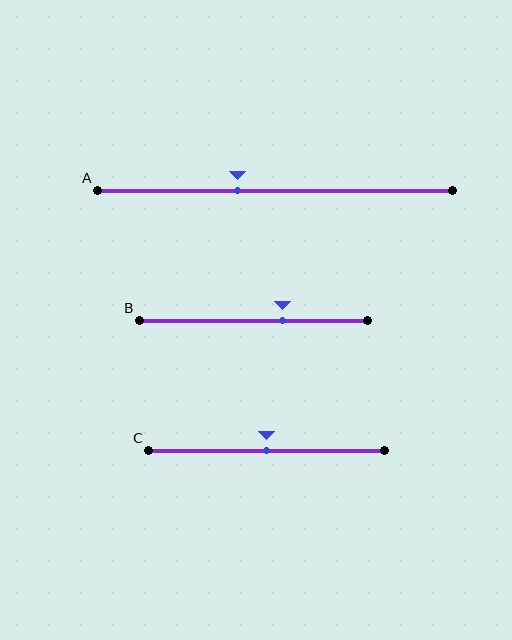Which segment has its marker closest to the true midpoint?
Segment C has its marker closest to the true midpoint.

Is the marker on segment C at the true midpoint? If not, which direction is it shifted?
Yes, the marker on segment C is at the true midpoint.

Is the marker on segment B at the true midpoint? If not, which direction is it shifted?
No, the marker on segment B is shifted to the right by about 13% of the segment length.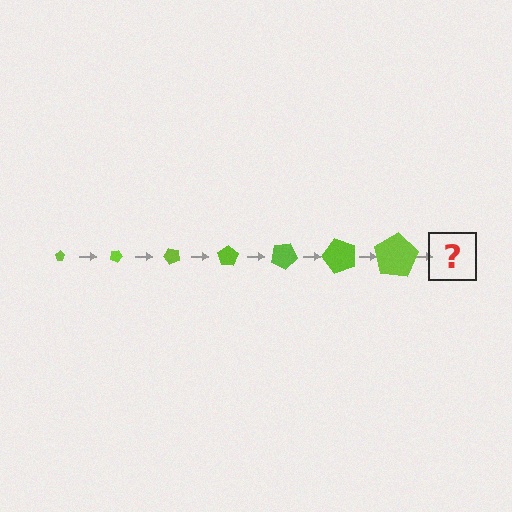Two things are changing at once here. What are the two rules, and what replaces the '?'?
The two rules are that the pentagon grows larger each step and it rotates 25 degrees each step. The '?' should be a pentagon, larger than the previous one and rotated 175 degrees from the start.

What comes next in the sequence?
The next element should be a pentagon, larger than the previous one and rotated 175 degrees from the start.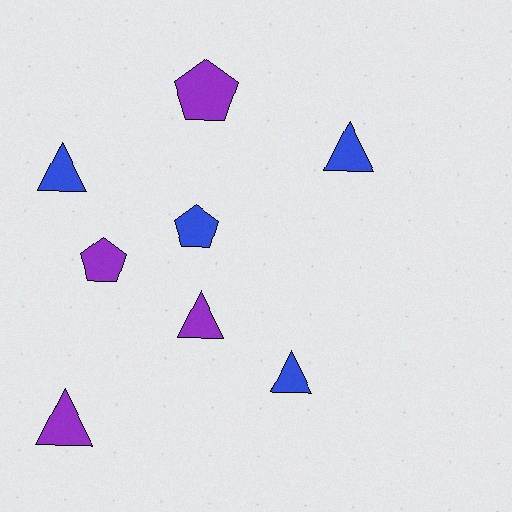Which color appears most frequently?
Blue, with 4 objects.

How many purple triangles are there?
There are 2 purple triangles.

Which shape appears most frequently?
Triangle, with 5 objects.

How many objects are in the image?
There are 8 objects.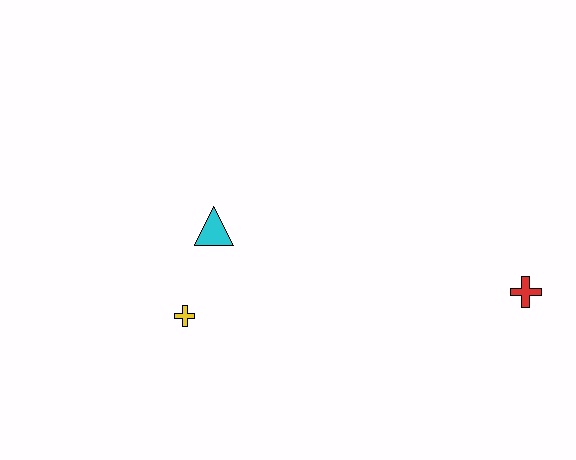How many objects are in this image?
There are 3 objects.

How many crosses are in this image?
There are 2 crosses.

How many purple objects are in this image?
There are no purple objects.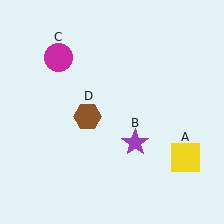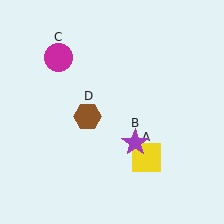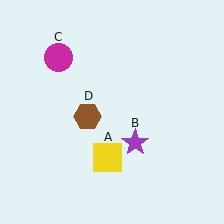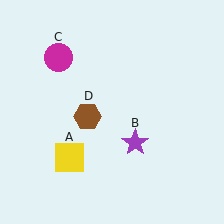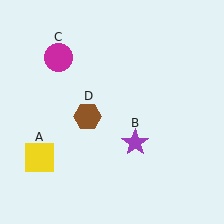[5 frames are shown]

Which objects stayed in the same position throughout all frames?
Purple star (object B) and magenta circle (object C) and brown hexagon (object D) remained stationary.